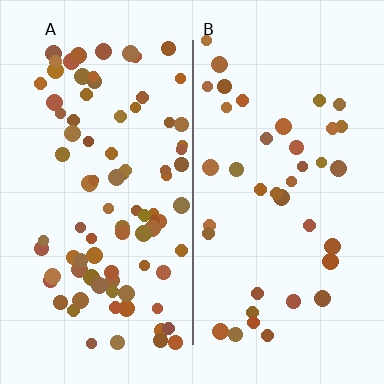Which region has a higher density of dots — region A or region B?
A (the left).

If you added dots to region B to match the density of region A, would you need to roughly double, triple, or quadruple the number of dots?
Approximately double.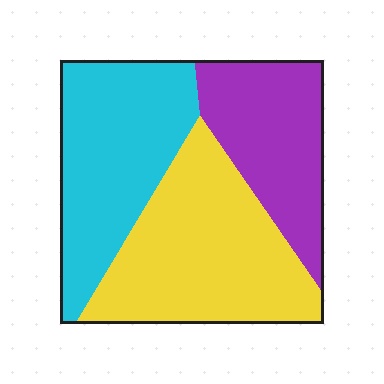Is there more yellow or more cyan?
Yellow.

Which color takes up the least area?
Purple, at roughly 25%.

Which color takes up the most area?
Yellow, at roughly 40%.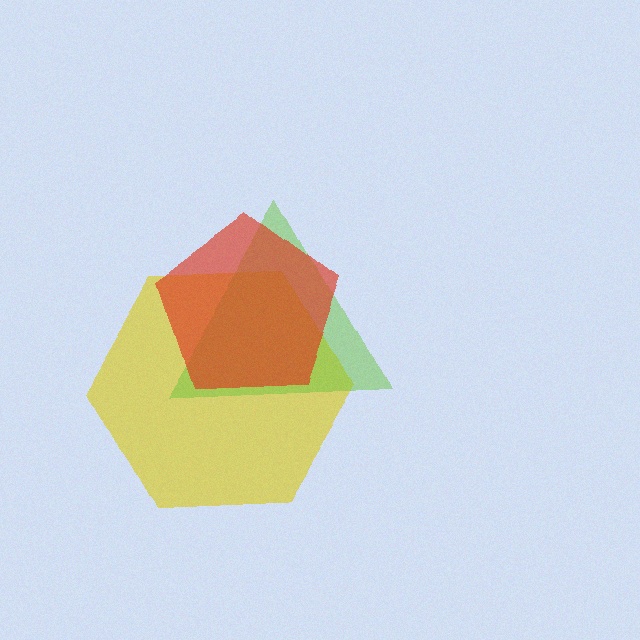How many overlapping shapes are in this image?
There are 3 overlapping shapes in the image.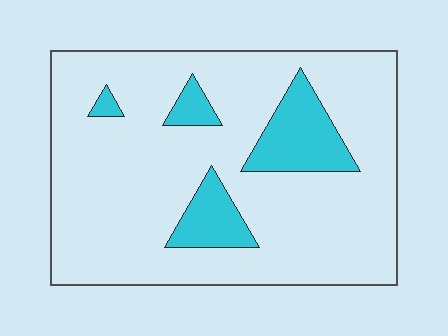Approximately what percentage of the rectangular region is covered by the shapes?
Approximately 15%.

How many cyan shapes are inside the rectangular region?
4.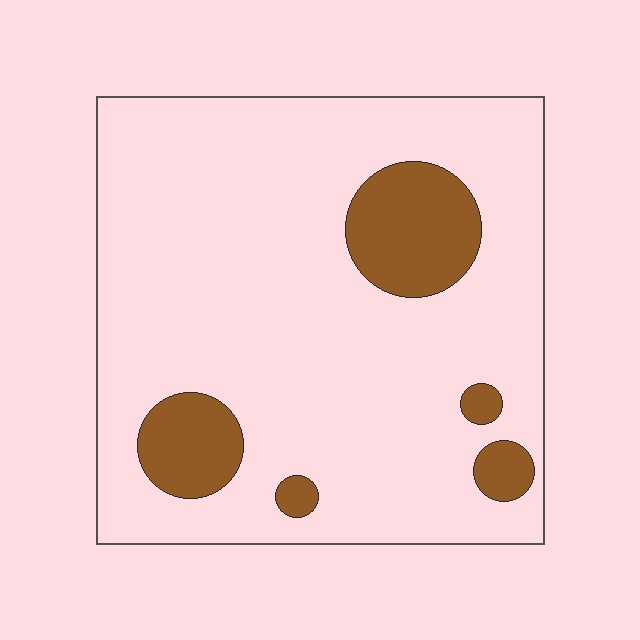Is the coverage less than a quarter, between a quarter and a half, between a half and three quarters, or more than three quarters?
Less than a quarter.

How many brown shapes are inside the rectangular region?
5.